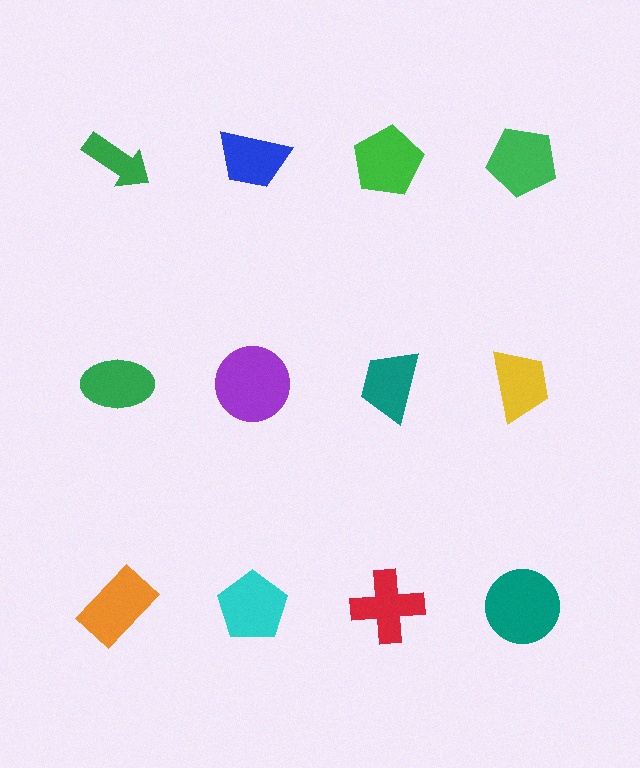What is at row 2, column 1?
A green ellipse.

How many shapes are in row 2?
4 shapes.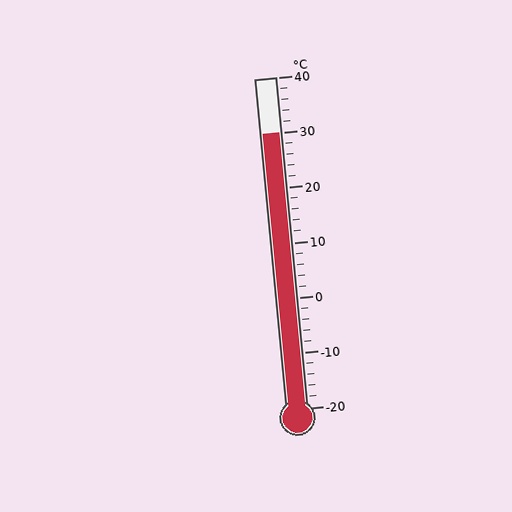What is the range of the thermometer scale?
The thermometer scale ranges from -20°C to 40°C.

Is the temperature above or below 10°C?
The temperature is above 10°C.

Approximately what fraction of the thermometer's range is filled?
The thermometer is filled to approximately 85% of its range.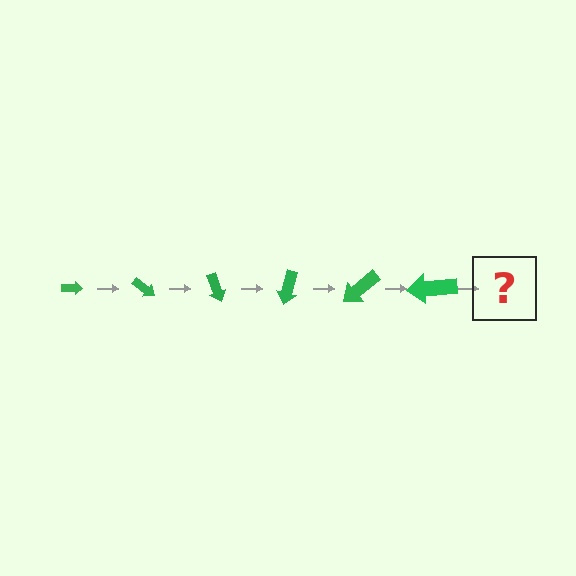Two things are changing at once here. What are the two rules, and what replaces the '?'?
The two rules are that the arrow grows larger each step and it rotates 35 degrees each step. The '?' should be an arrow, larger than the previous one and rotated 210 degrees from the start.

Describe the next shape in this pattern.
It should be an arrow, larger than the previous one and rotated 210 degrees from the start.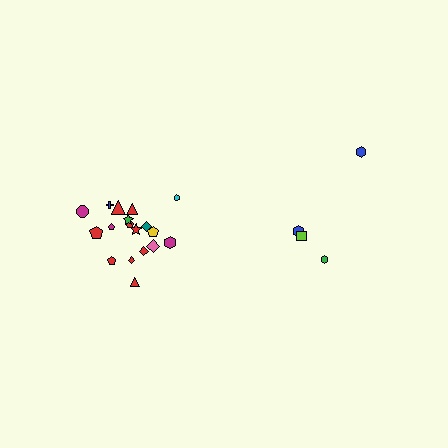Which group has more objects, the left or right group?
The left group.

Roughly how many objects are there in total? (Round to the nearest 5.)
Roughly 20 objects in total.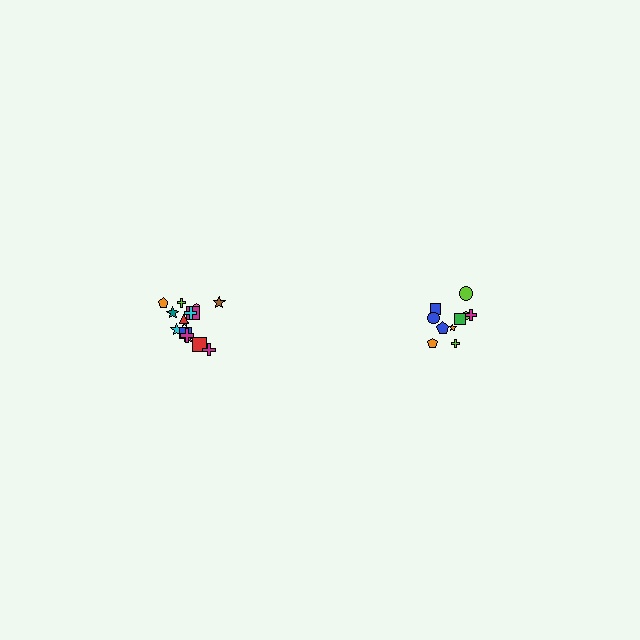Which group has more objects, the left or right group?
The left group.